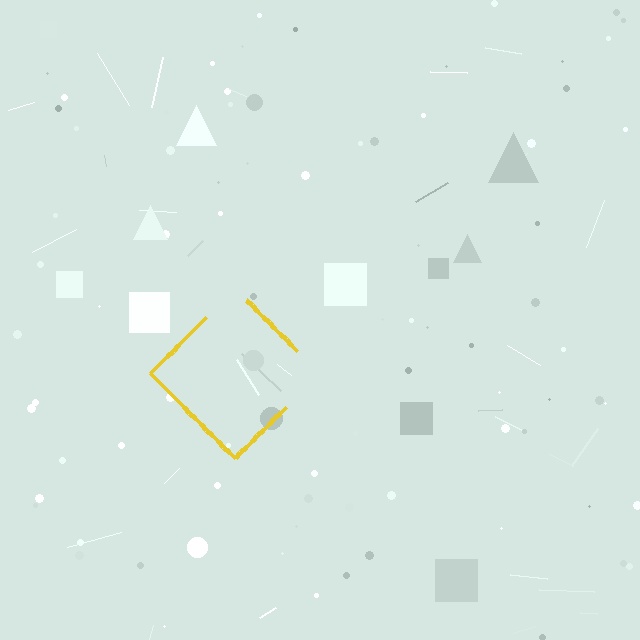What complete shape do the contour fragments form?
The contour fragments form a diamond.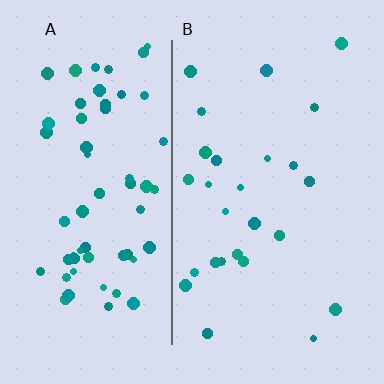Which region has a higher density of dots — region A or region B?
A (the left).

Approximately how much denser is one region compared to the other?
Approximately 2.4× — region A over region B.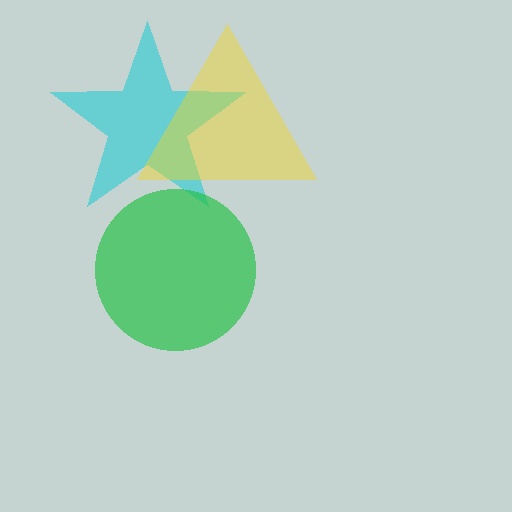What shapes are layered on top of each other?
The layered shapes are: a cyan star, a green circle, a yellow triangle.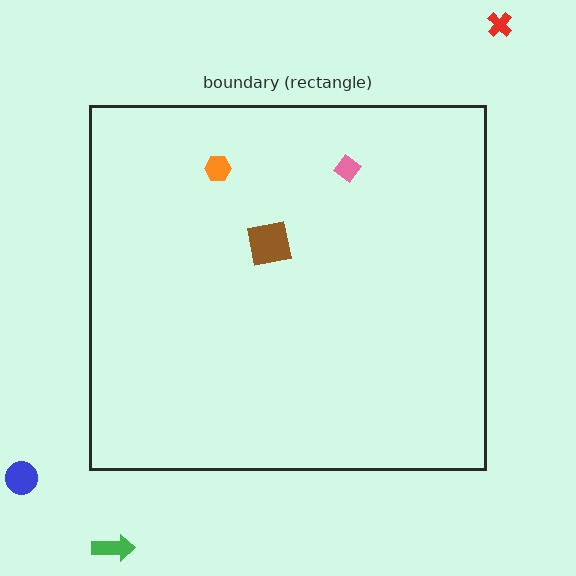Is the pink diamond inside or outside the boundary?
Inside.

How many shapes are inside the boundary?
3 inside, 3 outside.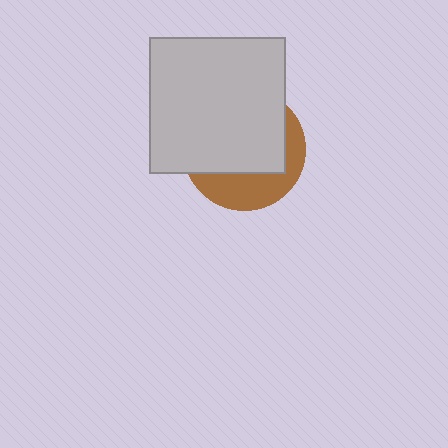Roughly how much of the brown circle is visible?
A small part of it is visible (roughly 35%).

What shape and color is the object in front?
The object in front is a light gray square.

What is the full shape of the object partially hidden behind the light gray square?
The partially hidden object is a brown circle.